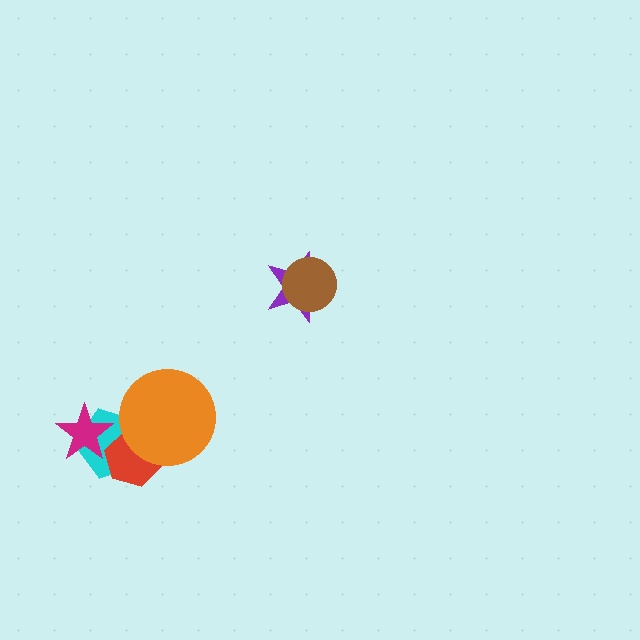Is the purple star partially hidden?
Yes, it is partially covered by another shape.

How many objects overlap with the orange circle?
2 objects overlap with the orange circle.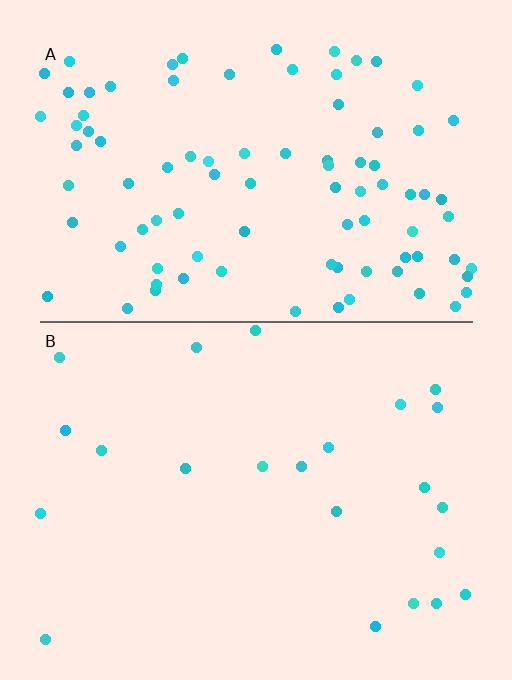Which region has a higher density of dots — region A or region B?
A (the top).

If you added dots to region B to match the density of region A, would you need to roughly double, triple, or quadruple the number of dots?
Approximately quadruple.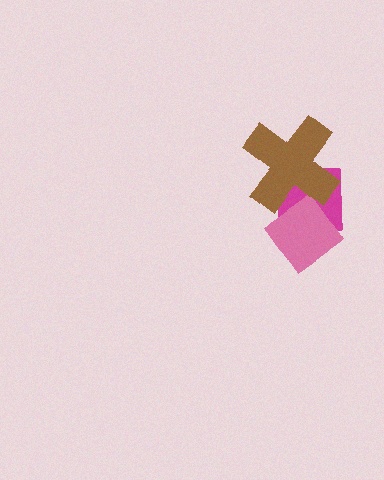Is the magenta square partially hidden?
Yes, it is partially covered by another shape.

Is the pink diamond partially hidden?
Yes, it is partially covered by another shape.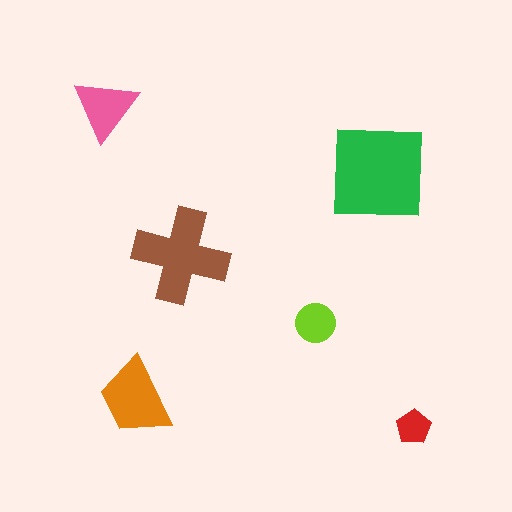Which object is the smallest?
The red pentagon.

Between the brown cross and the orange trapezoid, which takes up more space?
The brown cross.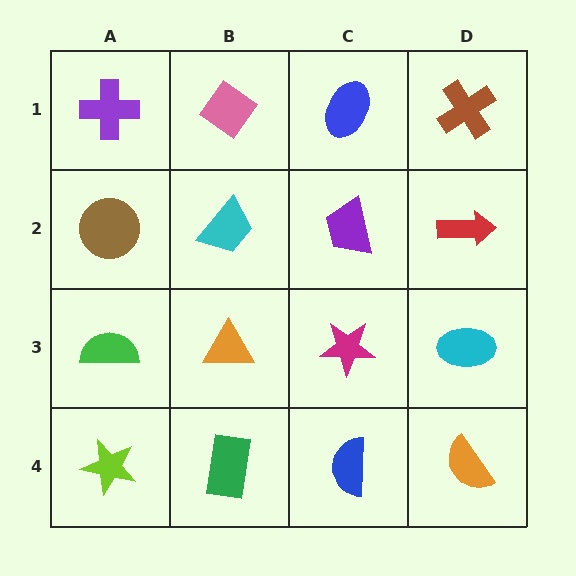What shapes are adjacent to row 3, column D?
A red arrow (row 2, column D), an orange semicircle (row 4, column D), a magenta star (row 3, column C).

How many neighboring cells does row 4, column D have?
2.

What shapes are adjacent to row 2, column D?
A brown cross (row 1, column D), a cyan ellipse (row 3, column D), a purple trapezoid (row 2, column C).